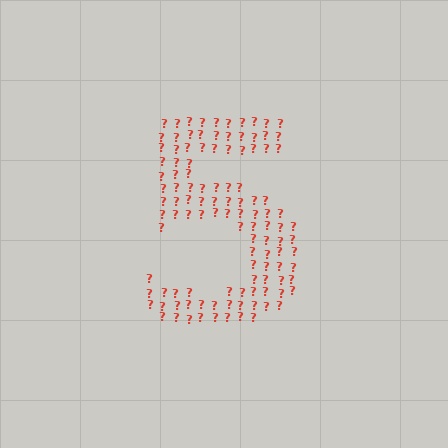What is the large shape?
The large shape is the digit 5.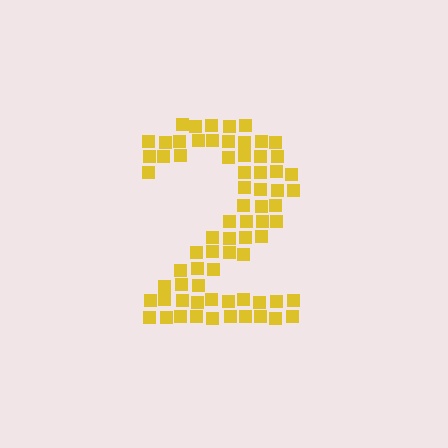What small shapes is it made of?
It is made of small squares.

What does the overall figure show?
The overall figure shows the digit 2.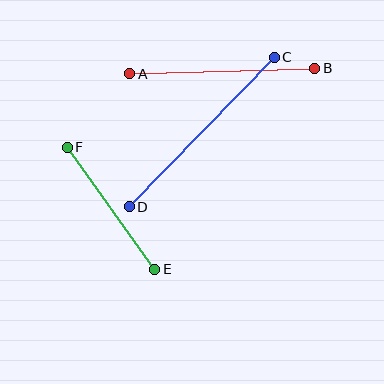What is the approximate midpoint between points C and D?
The midpoint is at approximately (202, 132) pixels.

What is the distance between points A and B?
The distance is approximately 185 pixels.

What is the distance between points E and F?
The distance is approximately 150 pixels.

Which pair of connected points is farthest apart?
Points C and D are farthest apart.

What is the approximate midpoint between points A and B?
The midpoint is at approximately (222, 71) pixels.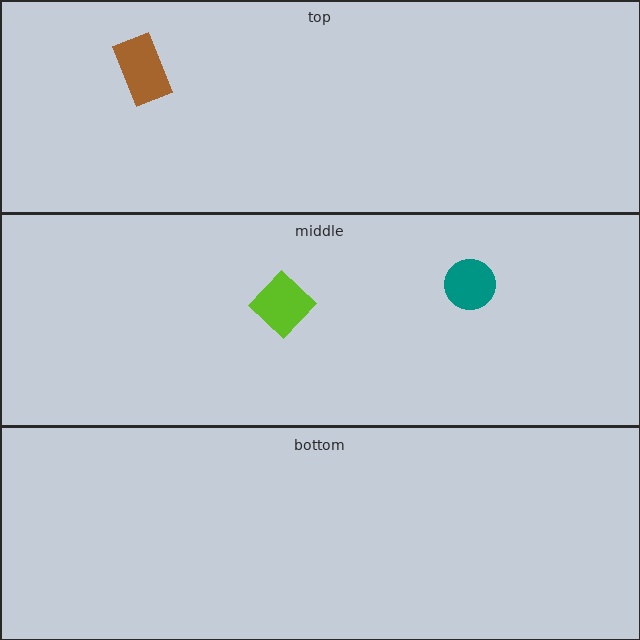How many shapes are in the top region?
1.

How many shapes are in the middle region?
2.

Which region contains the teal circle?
The middle region.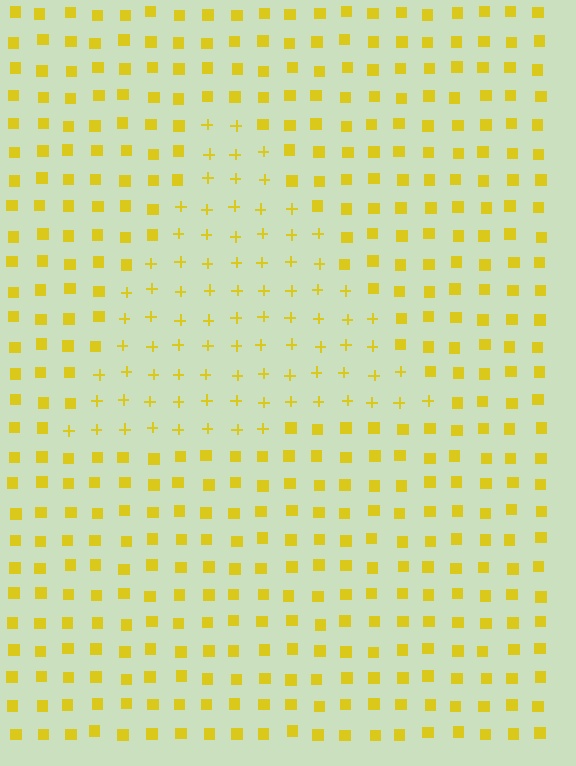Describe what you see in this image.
The image is filled with small yellow elements arranged in a uniform grid. A triangle-shaped region contains plus signs, while the surrounding area contains squares. The boundary is defined purely by the change in element shape.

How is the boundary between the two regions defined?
The boundary is defined by a change in element shape: plus signs inside vs. squares outside. All elements share the same color and spacing.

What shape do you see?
I see a triangle.